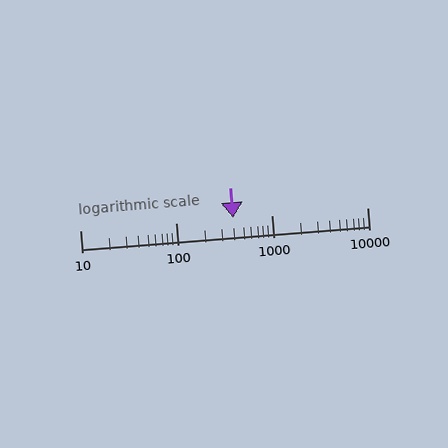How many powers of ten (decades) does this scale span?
The scale spans 3 decades, from 10 to 10000.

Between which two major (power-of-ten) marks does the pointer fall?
The pointer is between 100 and 1000.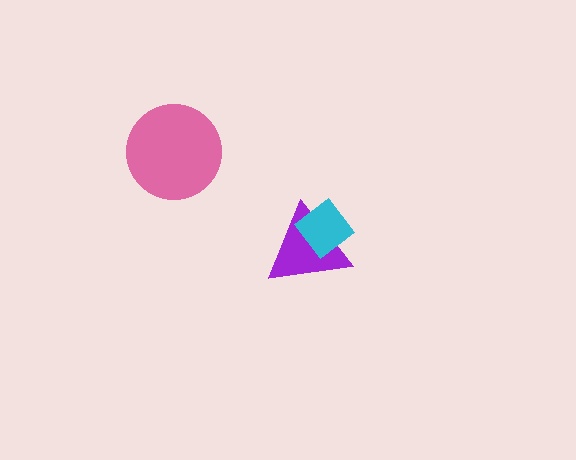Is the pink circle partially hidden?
No, no other shape covers it.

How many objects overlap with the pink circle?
0 objects overlap with the pink circle.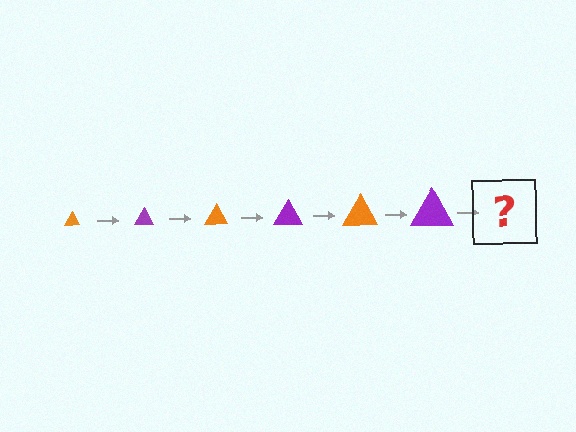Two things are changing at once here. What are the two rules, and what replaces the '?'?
The two rules are that the triangle grows larger each step and the color cycles through orange and purple. The '?' should be an orange triangle, larger than the previous one.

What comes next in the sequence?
The next element should be an orange triangle, larger than the previous one.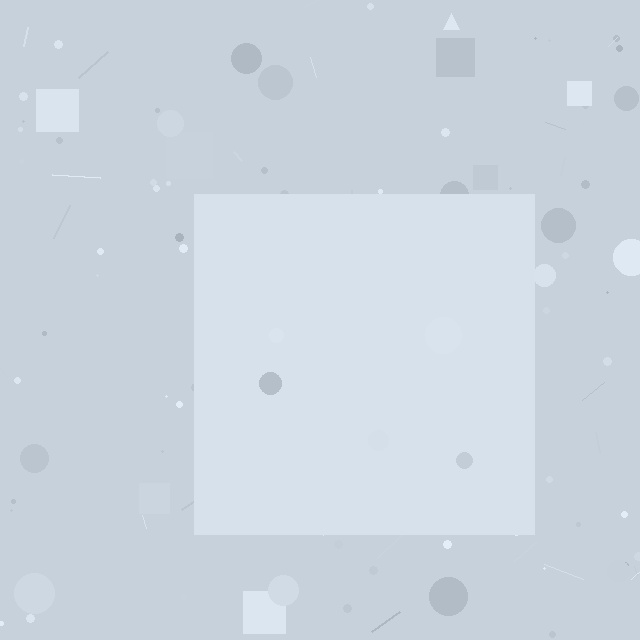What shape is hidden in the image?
A square is hidden in the image.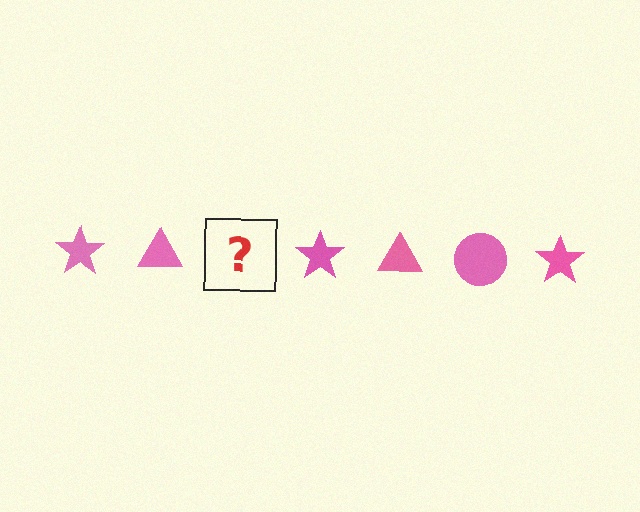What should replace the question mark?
The question mark should be replaced with a pink circle.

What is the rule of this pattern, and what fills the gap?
The rule is that the pattern cycles through star, triangle, circle shapes in pink. The gap should be filled with a pink circle.